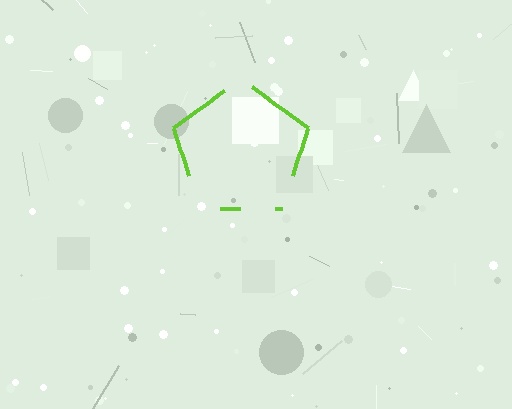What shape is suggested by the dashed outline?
The dashed outline suggests a pentagon.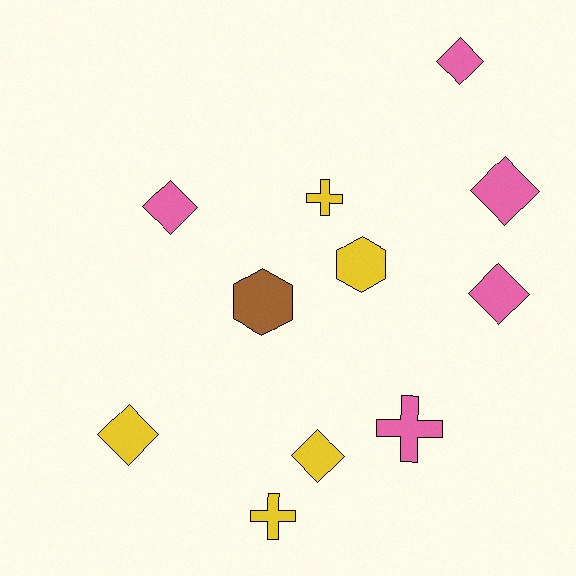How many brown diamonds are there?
There are no brown diamonds.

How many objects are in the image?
There are 11 objects.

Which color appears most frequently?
Yellow, with 5 objects.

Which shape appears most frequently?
Diamond, with 6 objects.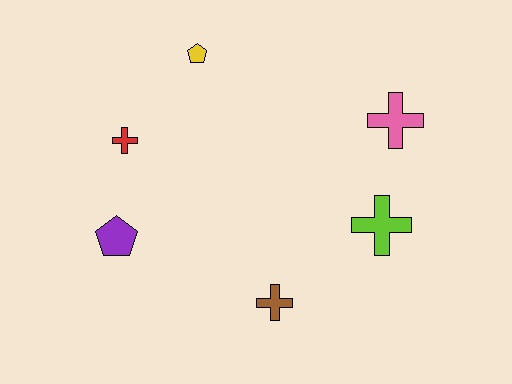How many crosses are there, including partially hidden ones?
There are 4 crosses.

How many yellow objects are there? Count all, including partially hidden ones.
There is 1 yellow object.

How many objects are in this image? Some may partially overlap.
There are 6 objects.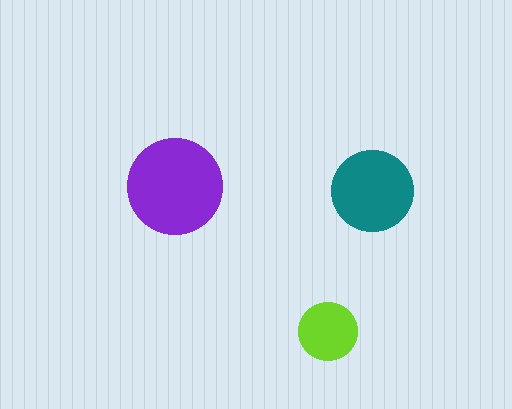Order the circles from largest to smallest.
the purple one, the teal one, the lime one.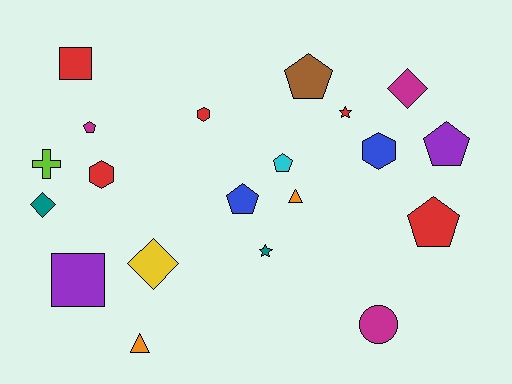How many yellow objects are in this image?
There is 1 yellow object.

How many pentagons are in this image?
There are 6 pentagons.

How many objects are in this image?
There are 20 objects.